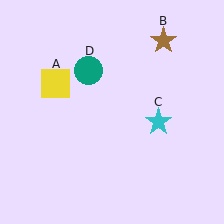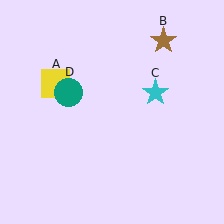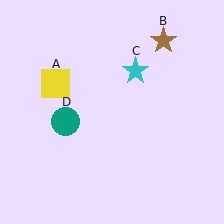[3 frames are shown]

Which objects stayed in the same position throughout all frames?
Yellow square (object A) and brown star (object B) remained stationary.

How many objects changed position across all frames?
2 objects changed position: cyan star (object C), teal circle (object D).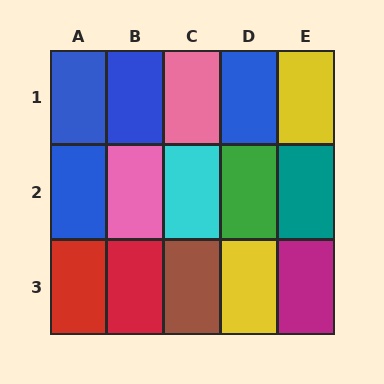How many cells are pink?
2 cells are pink.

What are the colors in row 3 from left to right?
Red, red, brown, yellow, magenta.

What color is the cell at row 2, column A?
Blue.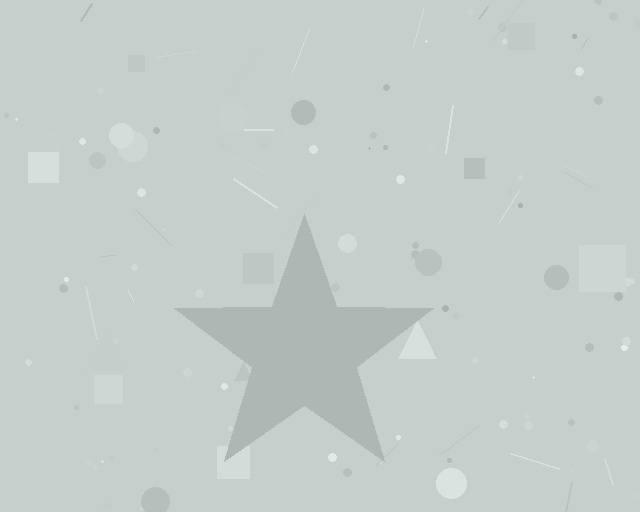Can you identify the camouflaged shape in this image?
The camouflaged shape is a star.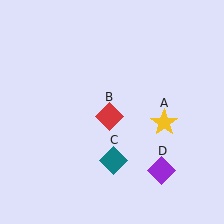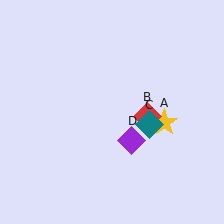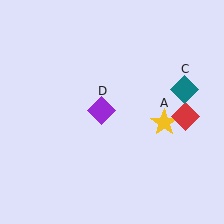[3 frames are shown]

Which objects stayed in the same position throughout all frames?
Yellow star (object A) remained stationary.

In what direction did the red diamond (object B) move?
The red diamond (object B) moved right.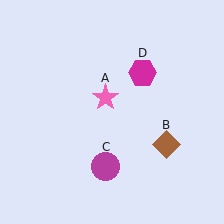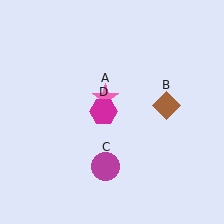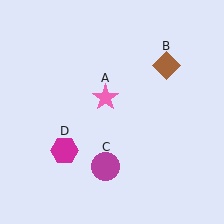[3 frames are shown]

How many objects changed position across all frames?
2 objects changed position: brown diamond (object B), magenta hexagon (object D).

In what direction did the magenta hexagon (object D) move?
The magenta hexagon (object D) moved down and to the left.